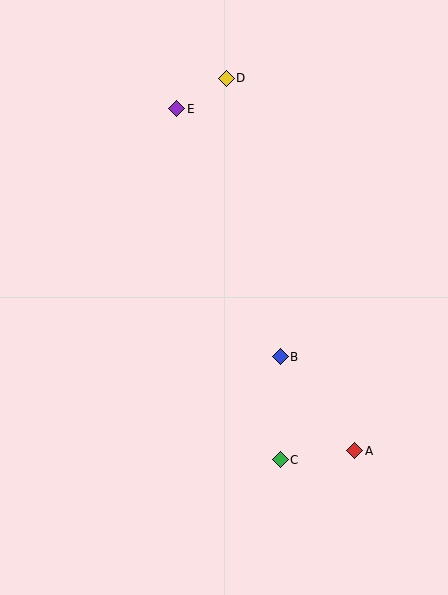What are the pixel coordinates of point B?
Point B is at (280, 357).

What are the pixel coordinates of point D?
Point D is at (226, 78).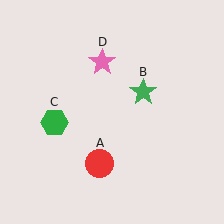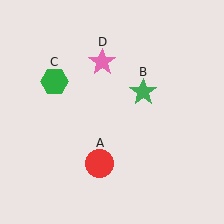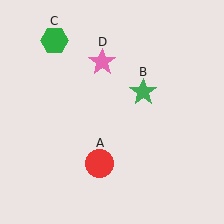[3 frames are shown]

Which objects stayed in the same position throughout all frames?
Red circle (object A) and green star (object B) and pink star (object D) remained stationary.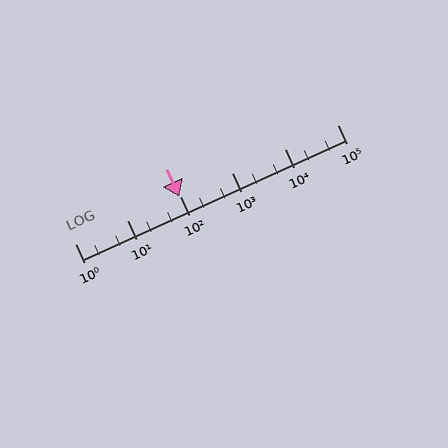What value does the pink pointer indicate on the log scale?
The pointer indicates approximately 96.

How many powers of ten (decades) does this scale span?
The scale spans 5 decades, from 1 to 100000.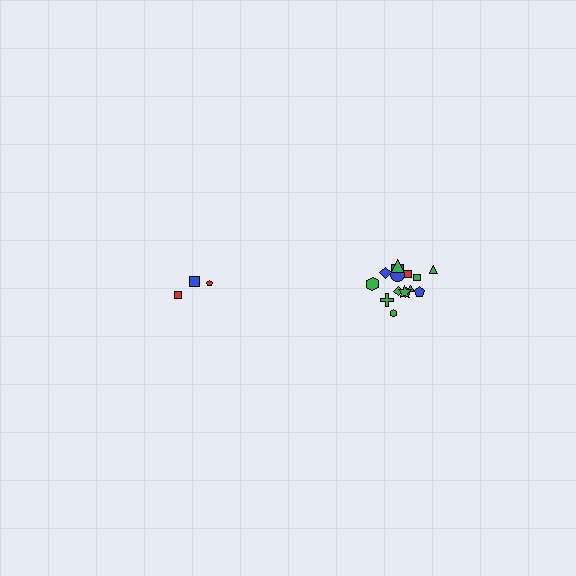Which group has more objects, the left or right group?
The right group.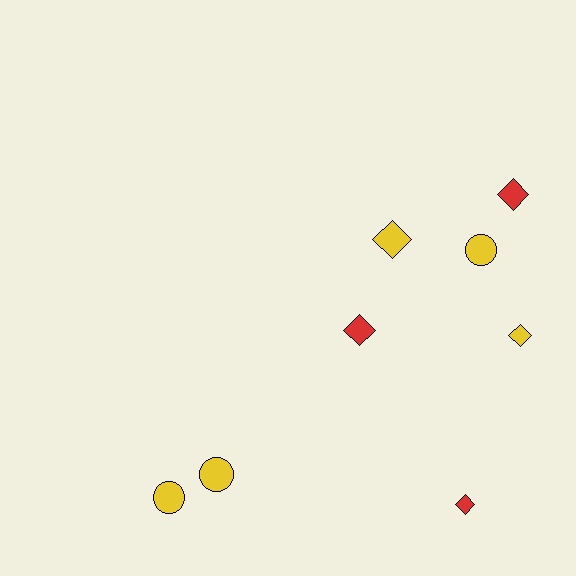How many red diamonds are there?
There are 3 red diamonds.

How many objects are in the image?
There are 8 objects.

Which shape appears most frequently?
Diamond, with 5 objects.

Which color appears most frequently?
Yellow, with 5 objects.